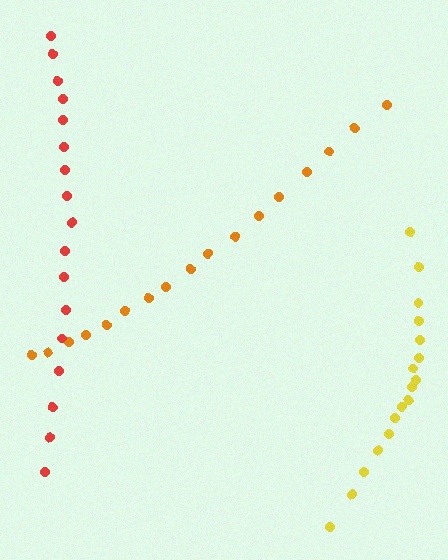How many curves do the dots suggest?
There are 3 distinct paths.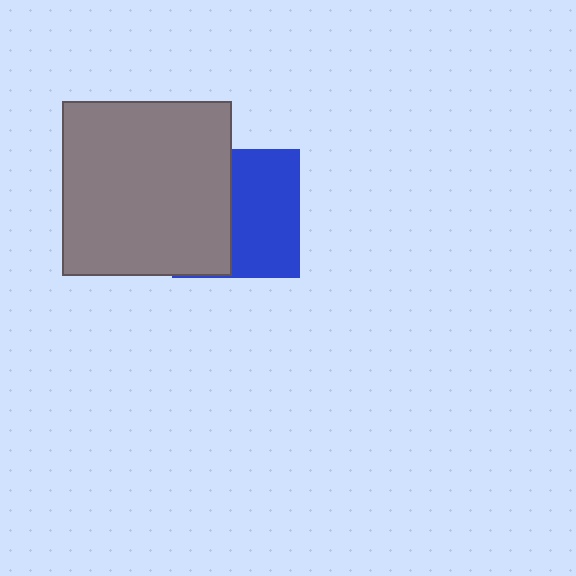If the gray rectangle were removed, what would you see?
You would see the complete blue square.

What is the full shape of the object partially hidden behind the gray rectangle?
The partially hidden object is a blue square.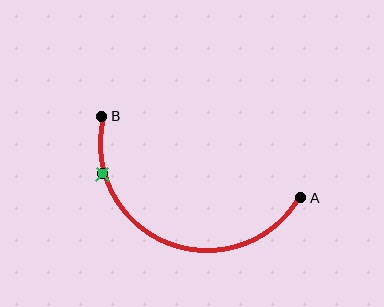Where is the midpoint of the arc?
The arc midpoint is the point on the curve farthest from the straight line joining A and B. It sits below that line.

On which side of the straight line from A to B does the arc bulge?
The arc bulges below the straight line connecting A and B.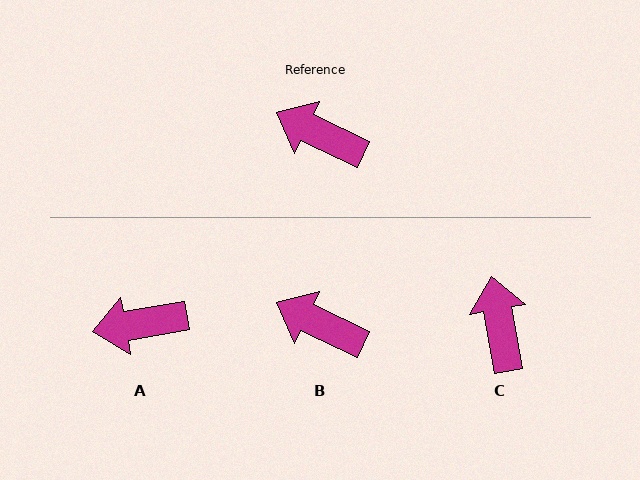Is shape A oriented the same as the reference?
No, it is off by about 36 degrees.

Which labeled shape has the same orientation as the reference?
B.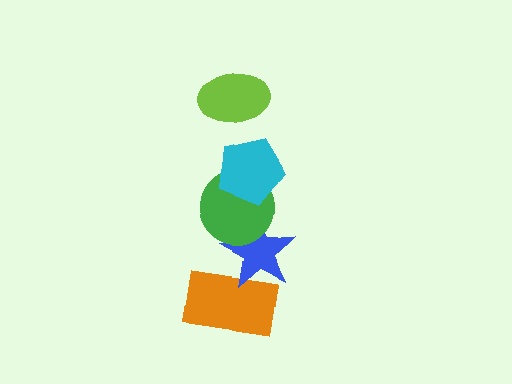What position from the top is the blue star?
The blue star is 4th from the top.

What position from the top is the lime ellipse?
The lime ellipse is 1st from the top.